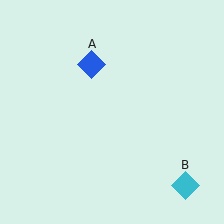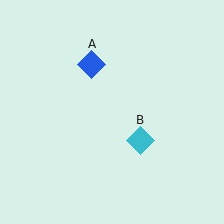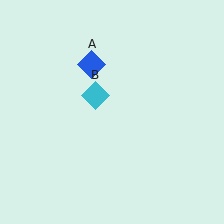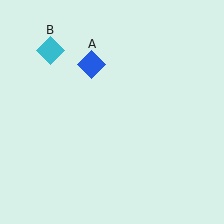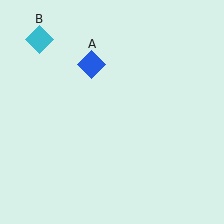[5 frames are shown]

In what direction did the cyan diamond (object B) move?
The cyan diamond (object B) moved up and to the left.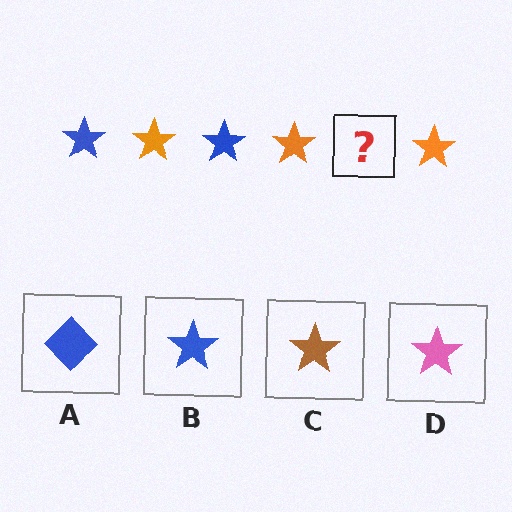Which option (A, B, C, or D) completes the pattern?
B.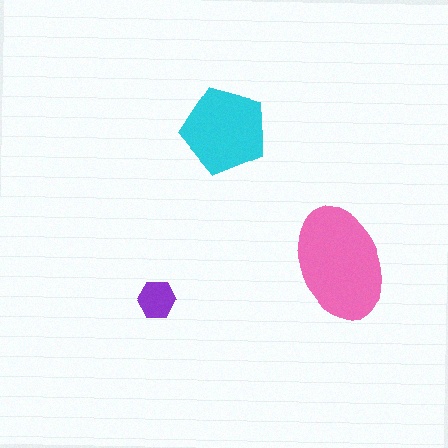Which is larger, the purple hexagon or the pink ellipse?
The pink ellipse.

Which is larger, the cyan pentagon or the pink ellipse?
The pink ellipse.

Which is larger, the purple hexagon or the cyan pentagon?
The cyan pentagon.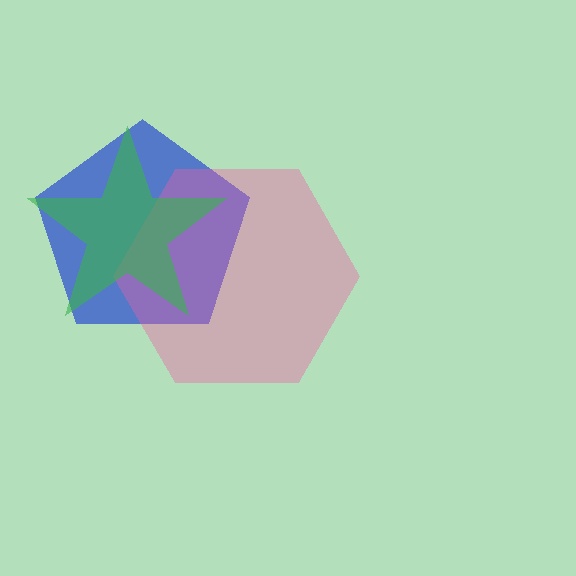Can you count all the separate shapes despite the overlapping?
Yes, there are 3 separate shapes.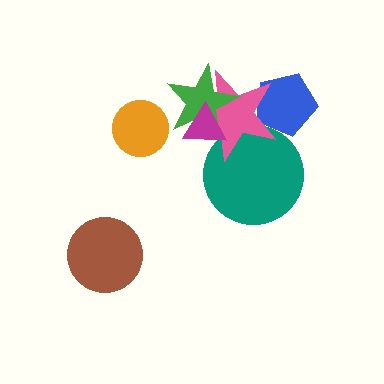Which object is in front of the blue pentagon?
The pink star is in front of the blue pentagon.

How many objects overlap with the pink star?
4 objects overlap with the pink star.